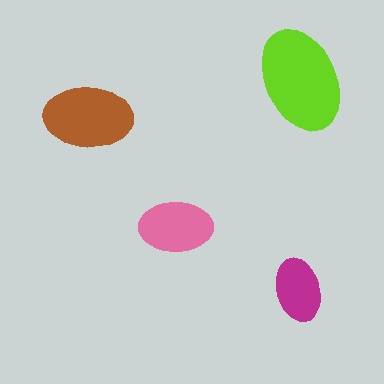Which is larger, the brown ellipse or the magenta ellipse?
The brown one.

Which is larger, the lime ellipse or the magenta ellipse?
The lime one.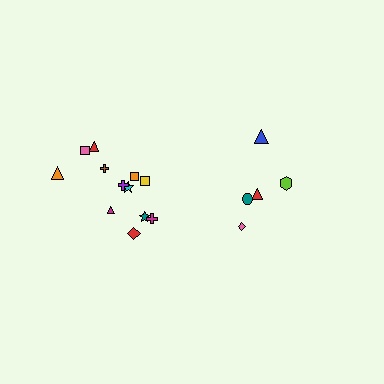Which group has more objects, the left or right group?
The left group.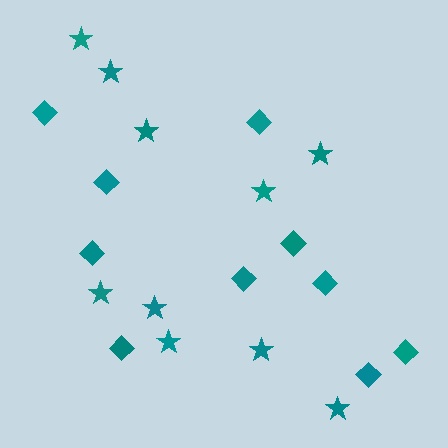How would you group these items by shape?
There are 2 groups: one group of diamonds (10) and one group of stars (10).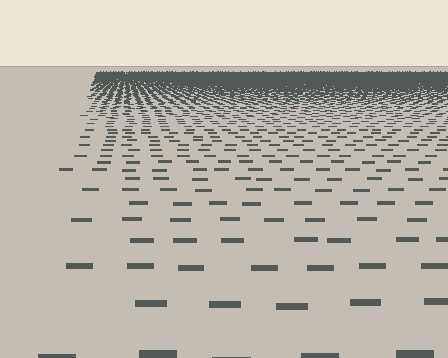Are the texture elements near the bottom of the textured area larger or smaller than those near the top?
Larger. Near the bottom, elements are closer to the viewer and appear at a bigger on-screen size.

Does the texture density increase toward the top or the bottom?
Density increases toward the top.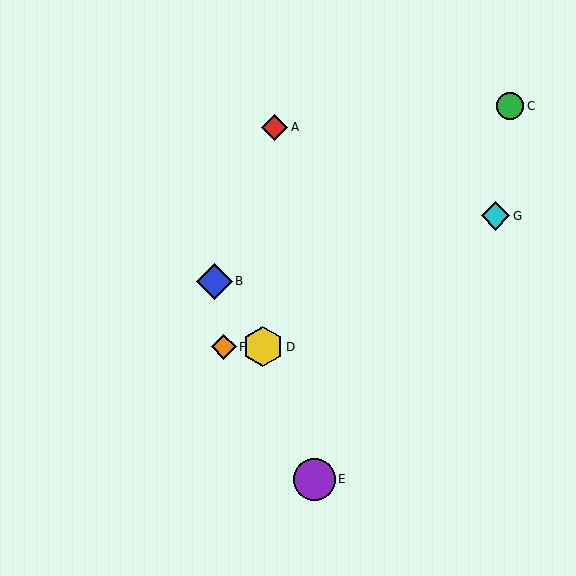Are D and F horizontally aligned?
Yes, both are at y≈347.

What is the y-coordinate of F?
Object F is at y≈347.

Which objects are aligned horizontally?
Objects D, F are aligned horizontally.